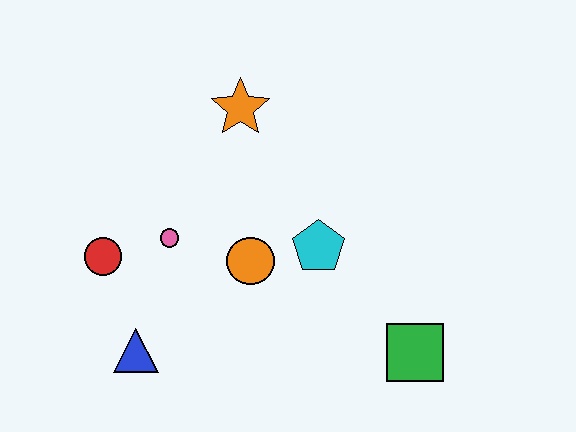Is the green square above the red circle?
No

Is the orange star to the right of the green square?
No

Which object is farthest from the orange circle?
The green square is farthest from the orange circle.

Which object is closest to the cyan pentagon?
The orange circle is closest to the cyan pentagon.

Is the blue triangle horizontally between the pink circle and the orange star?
No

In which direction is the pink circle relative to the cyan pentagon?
The pink circle is to the left of the cyan pentagon.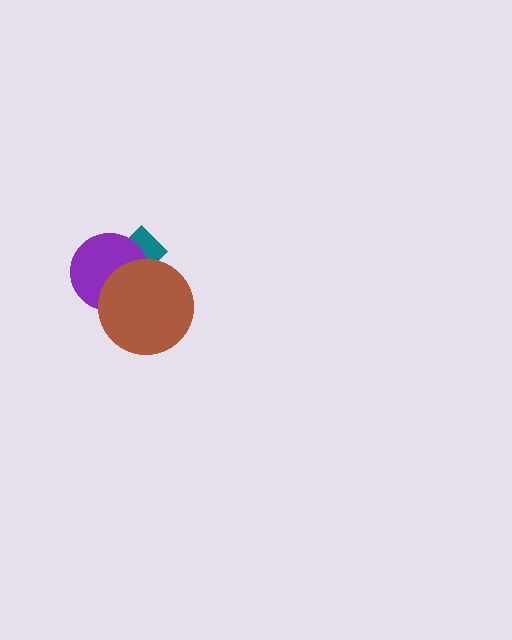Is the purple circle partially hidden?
Yes, it is partially covered by another shape.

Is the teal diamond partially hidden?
Yes, it is partially covered by another shape.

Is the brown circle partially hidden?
No, no other shape covers it.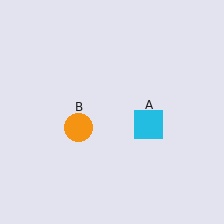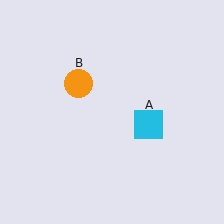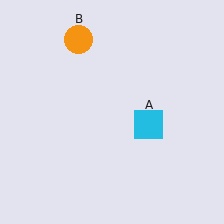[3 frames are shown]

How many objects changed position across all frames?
1 object changed position: orange circle (object B).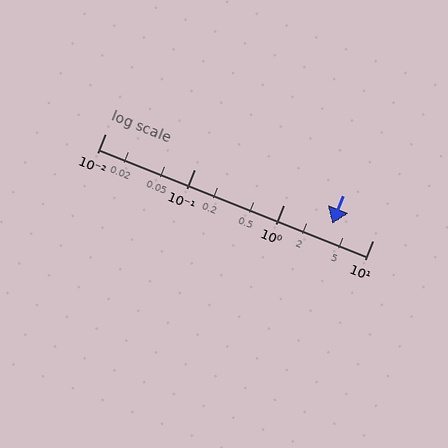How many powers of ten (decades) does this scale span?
The scale spans 3 decades, from 0.01 to 10.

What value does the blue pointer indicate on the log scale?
The pointer indicates approximately 3.5.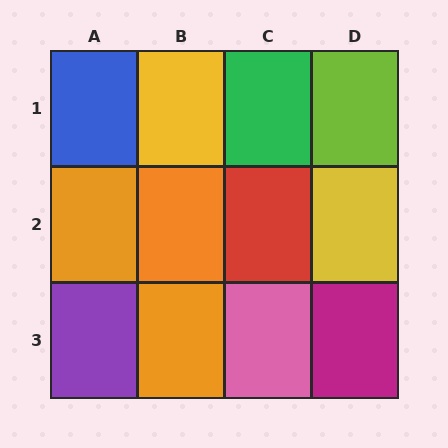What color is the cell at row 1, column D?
Lime.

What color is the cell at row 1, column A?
Blue.